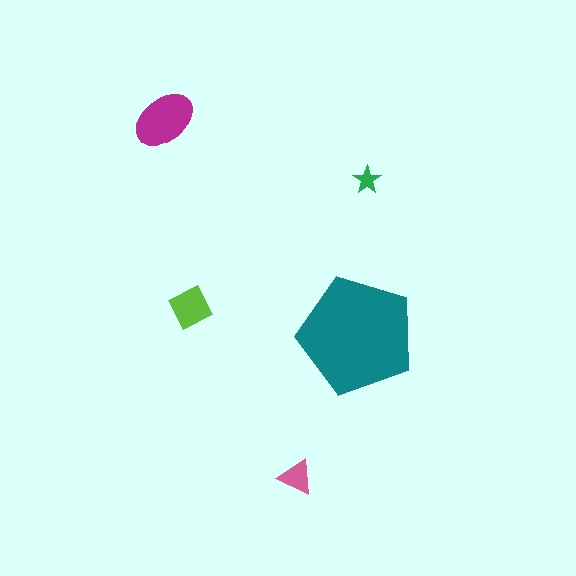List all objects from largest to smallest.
The teal pentagon, the magenta ellipse, the lime diamond, the pink triangle, the green star.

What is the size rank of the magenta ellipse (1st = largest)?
2nd.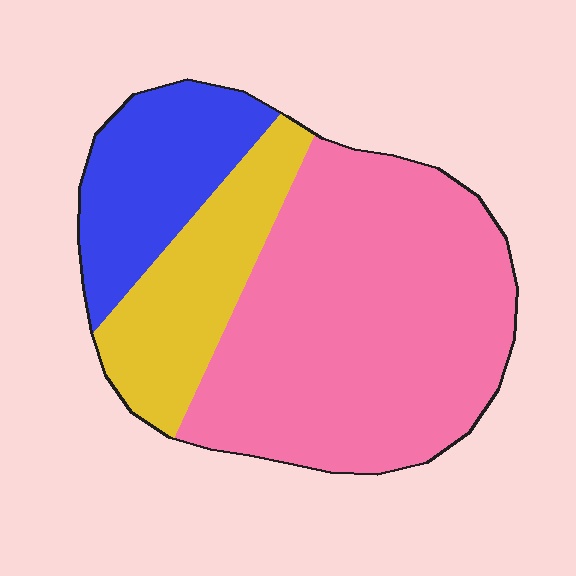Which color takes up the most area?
Pink, at roughly 60%.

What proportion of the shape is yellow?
Yellow covers about 20% of the shape.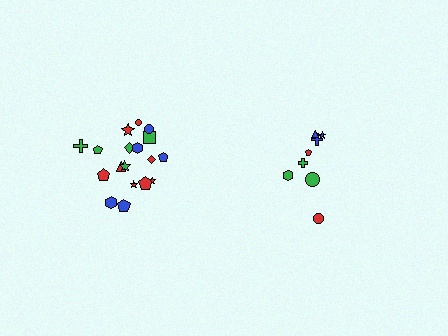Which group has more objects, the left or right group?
The left group.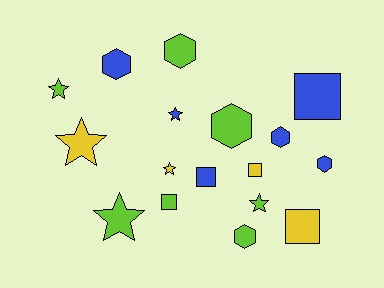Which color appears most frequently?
Lime, with 7 objects.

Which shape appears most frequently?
Hexagon, with 6 objects.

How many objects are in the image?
There are 17 objects.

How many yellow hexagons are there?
There are no yellow hexagons.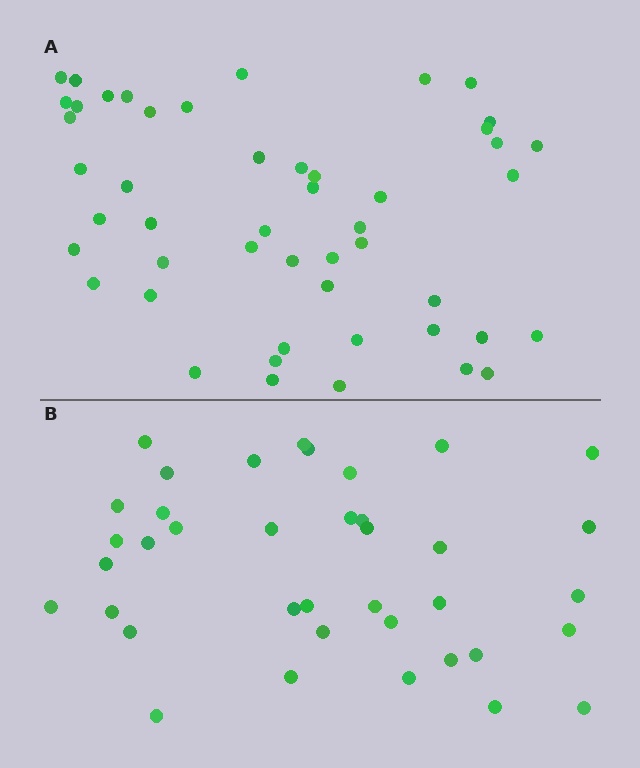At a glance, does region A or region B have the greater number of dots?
Region A (the top region) has more dots.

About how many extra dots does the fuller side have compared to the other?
Region A has roughly 12 or so more dots than region B.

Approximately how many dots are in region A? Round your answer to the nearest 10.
About 50 dots. (The exact count is 49, which rounds to 50.)